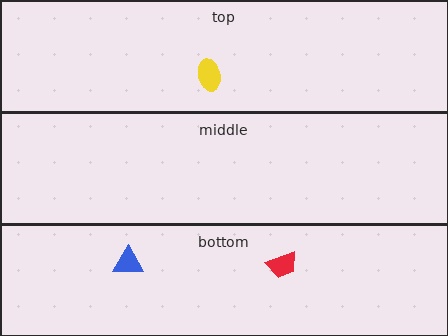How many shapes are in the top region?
1.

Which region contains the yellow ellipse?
The top region.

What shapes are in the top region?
The yellow ellipse.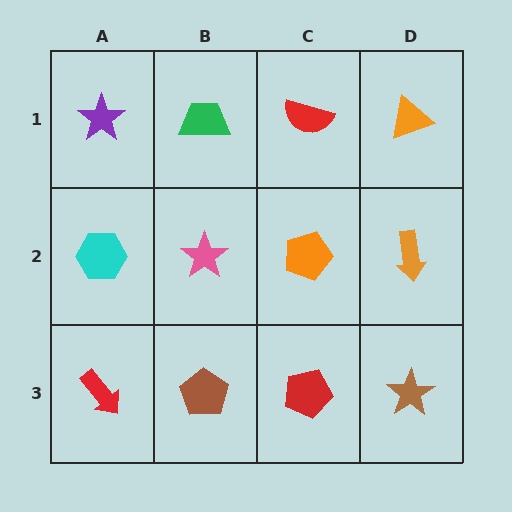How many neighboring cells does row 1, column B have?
3.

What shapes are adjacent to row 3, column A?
A cyan hexagon (row 2, column A), a brown pentagon (row 3, column B).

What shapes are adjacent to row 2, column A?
A purple star (row 1, column A), a red arrow (row 3, column A), a pink star (row 2, column B).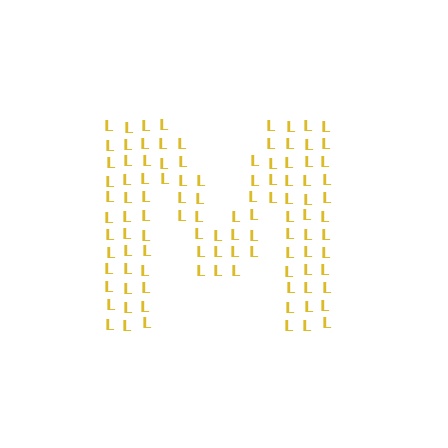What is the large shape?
The large shape is the letter M.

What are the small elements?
The small elements are letter L's.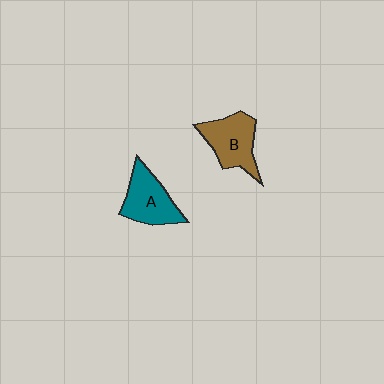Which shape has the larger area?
Shape B (brown).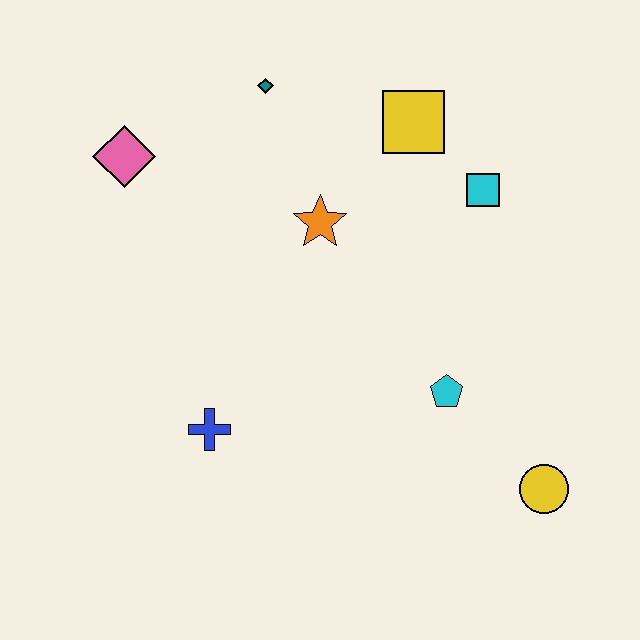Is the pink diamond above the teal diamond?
No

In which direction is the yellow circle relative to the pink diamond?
The yellow circle is to the right of the pink diamond.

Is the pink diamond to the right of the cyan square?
No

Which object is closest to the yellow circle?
The cyan pentagon is closest to the yellow circle.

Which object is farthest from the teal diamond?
The yellow circle is farthest from the teal diamond.